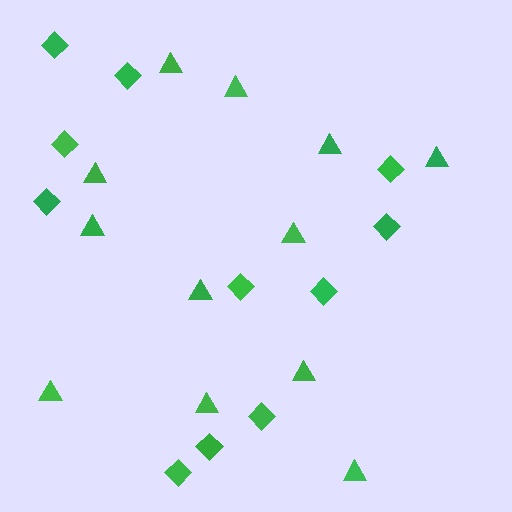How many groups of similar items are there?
There are 2 groups: one group of diamonds (11) and one group of triangles (12).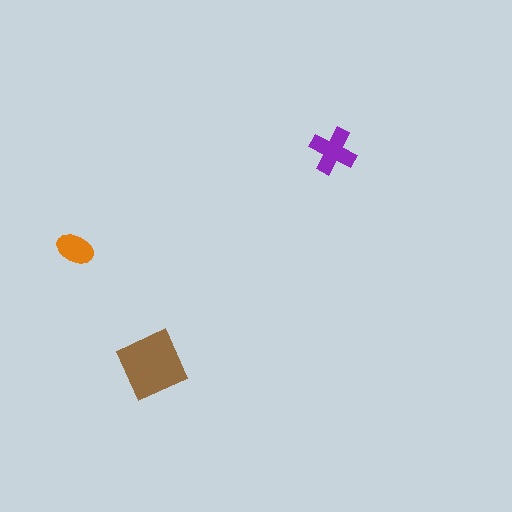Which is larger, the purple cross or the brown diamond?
The brown diamond.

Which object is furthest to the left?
The orange ellipse is leftmost.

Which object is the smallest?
The orange ellipse.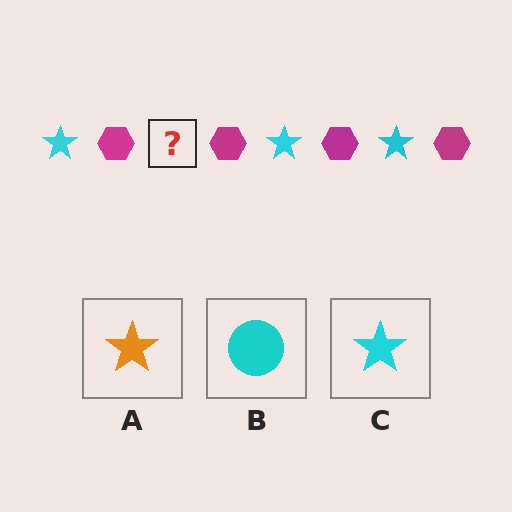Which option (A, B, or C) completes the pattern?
C.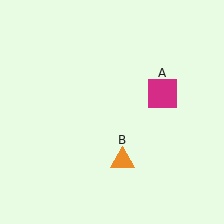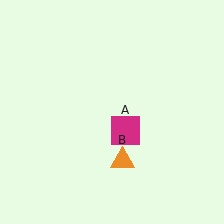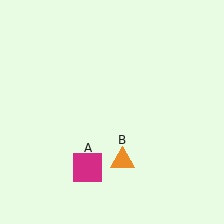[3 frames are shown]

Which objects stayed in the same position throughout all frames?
Orange triangle (object B) remained stationary.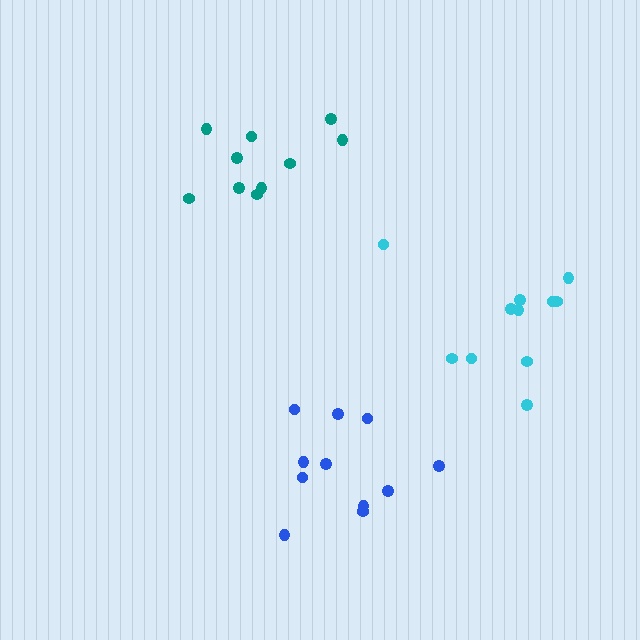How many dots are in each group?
Group 1: 11 dots, Group 2: 10 dots, Group 3: 11 dots (32 total).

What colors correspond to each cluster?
The clusters are colored: blue, teal, cyan.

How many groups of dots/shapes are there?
There are 3 groups.